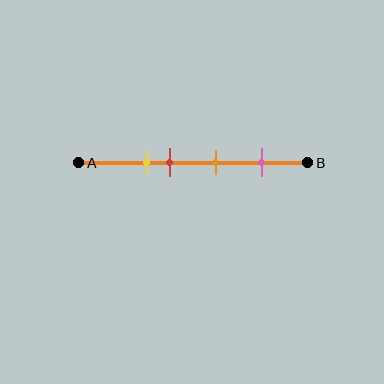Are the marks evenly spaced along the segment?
No, the marks are not evenly spaced.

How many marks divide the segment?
There are 4 marks dividing the segment.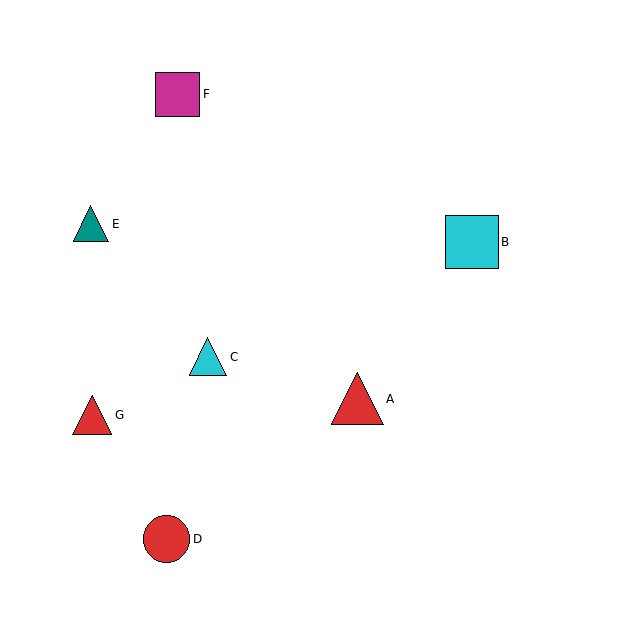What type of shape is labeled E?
Shape E is a teal triangle.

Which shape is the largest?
The cyan square (labeled B) is the largest.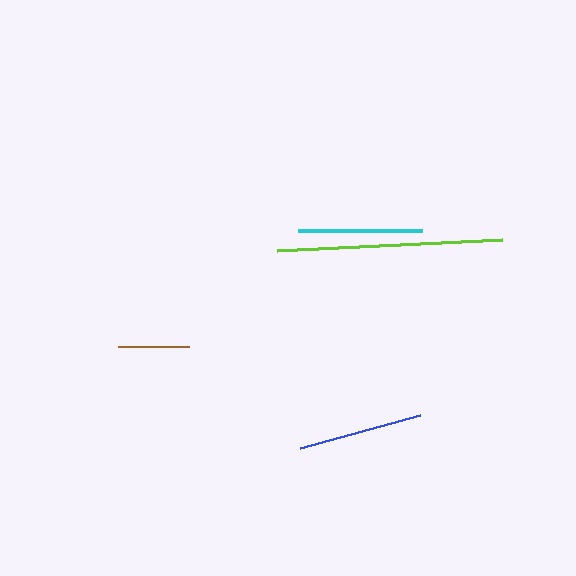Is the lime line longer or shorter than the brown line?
The lime line is longer than the brown line.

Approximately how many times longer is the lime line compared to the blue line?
The lime line is approximately 1.8 times the length of the blue line.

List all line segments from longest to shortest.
From longest to shortest: lime, cyan, blue, brown.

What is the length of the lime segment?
The lime segment is approximately 226 pixels long.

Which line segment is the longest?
The lime line is the longest at approximately 226 pixels.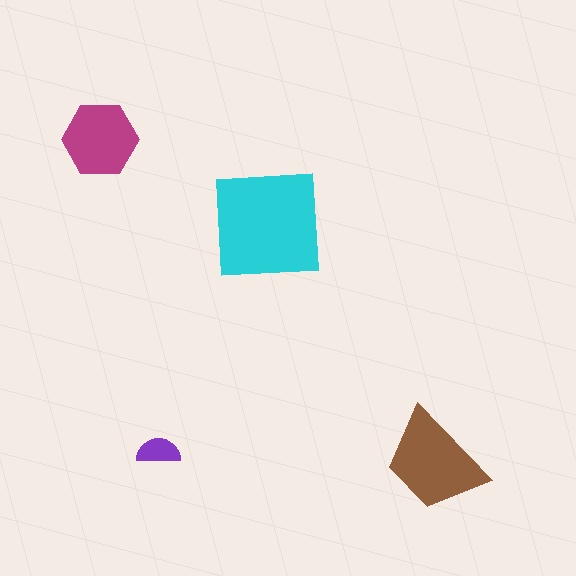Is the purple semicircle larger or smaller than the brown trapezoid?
Smaller.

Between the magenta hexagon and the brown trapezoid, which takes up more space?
The brown trapezoid.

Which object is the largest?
The cyan square.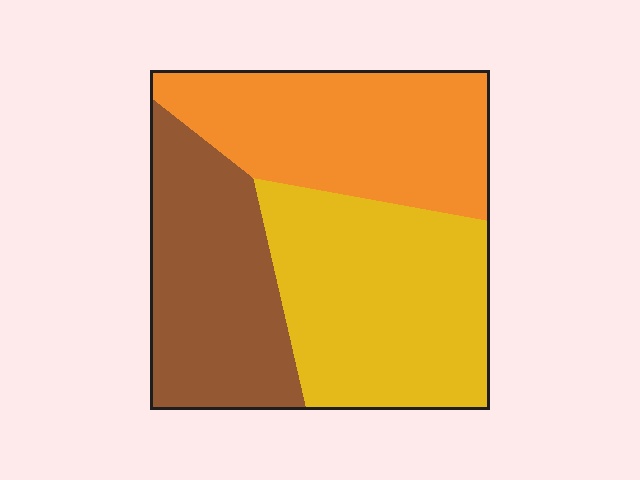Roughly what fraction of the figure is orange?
Orange takes up about one third (1/3) of the figure.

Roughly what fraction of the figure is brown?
Brown covers about 30% of the figure.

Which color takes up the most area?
Yellow, at roughly 40%.